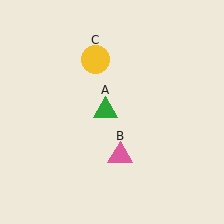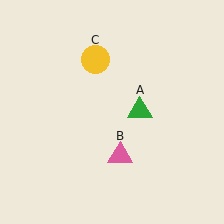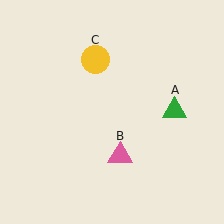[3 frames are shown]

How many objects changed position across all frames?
1 object changed position: green triangle (object A).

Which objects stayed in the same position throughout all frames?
Pink triangle (object B) and yellow circle (object C) remained stationary.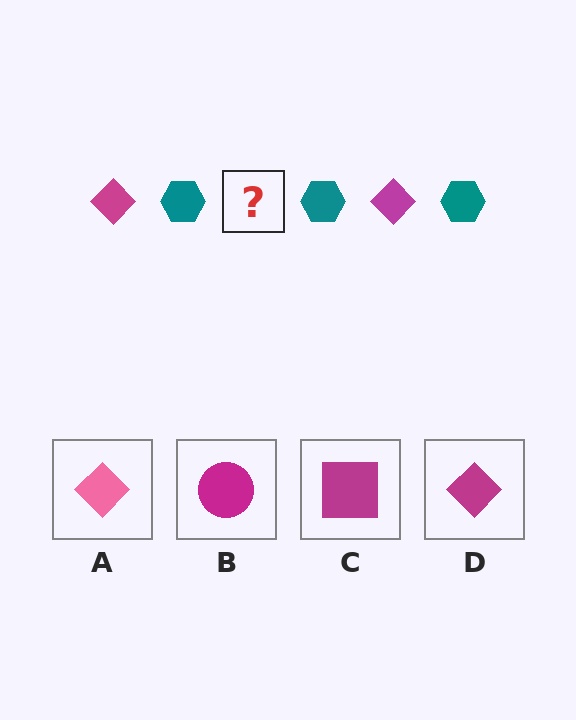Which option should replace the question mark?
Option D.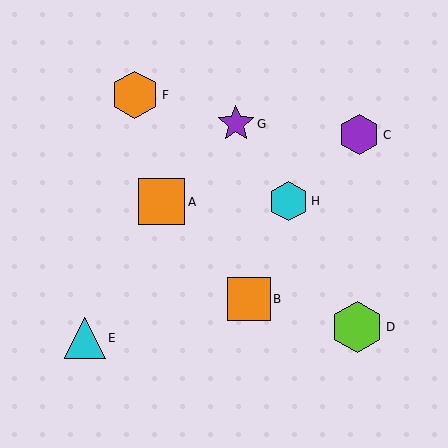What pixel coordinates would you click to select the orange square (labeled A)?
Click at (161, 202) to select the orange square A.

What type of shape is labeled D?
Shape D is a lime hexagon.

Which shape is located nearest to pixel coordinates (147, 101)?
The orange hexagon (labeled F) at (135, 95) is nearest to that location.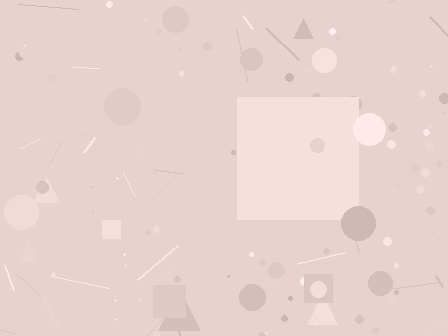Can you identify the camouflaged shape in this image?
The camouflaged shape is a square.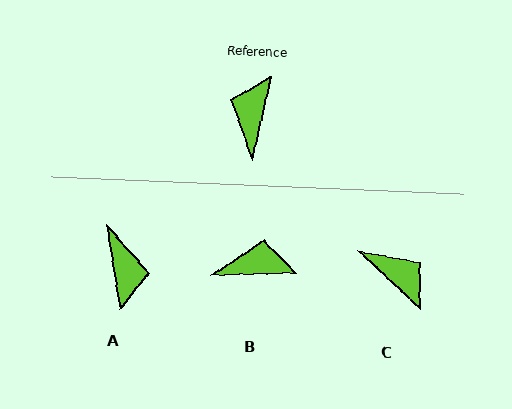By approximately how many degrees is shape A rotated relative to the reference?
Approximately 157 degrees clockwise.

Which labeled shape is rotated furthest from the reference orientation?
A, about 157 degrees away.